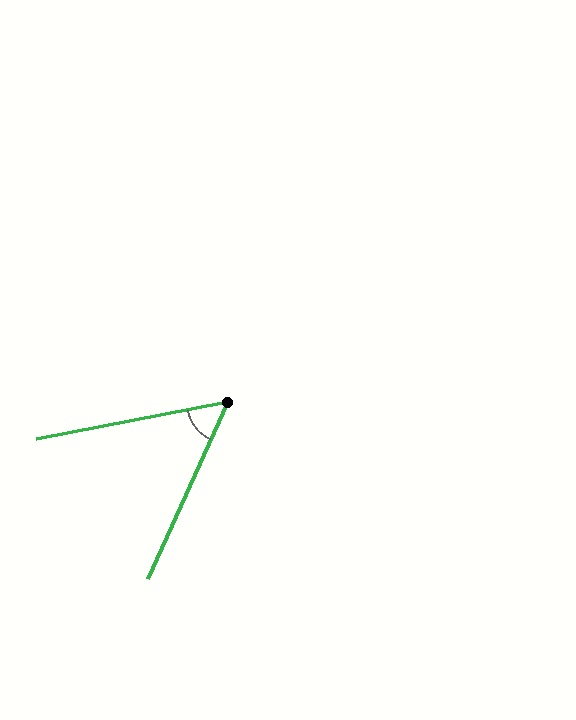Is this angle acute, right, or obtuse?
It is acute.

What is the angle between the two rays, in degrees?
Approximately 55 degrees.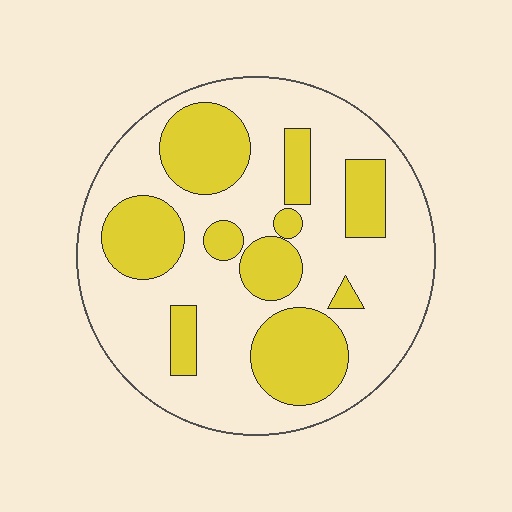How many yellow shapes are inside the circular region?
10.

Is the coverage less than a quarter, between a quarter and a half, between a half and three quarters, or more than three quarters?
Between a quarter and a half.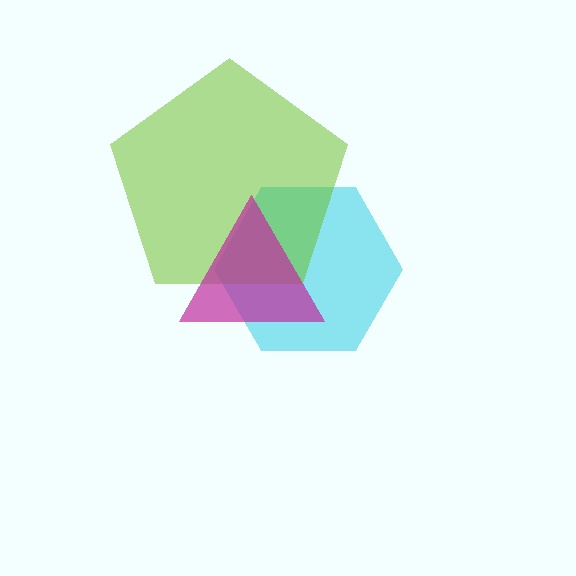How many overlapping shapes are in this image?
There are 3 overlapping shapes in the image.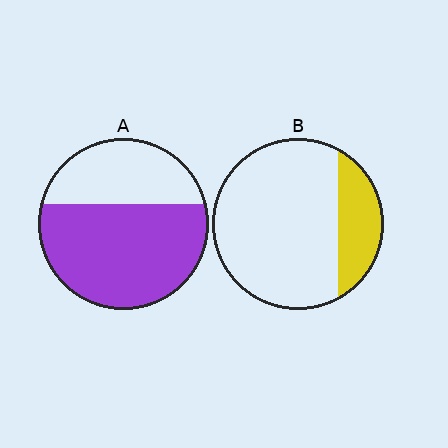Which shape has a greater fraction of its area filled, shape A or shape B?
Shape A.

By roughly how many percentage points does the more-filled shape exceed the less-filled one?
By roughly 45 percentage points (A over B).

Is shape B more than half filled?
No.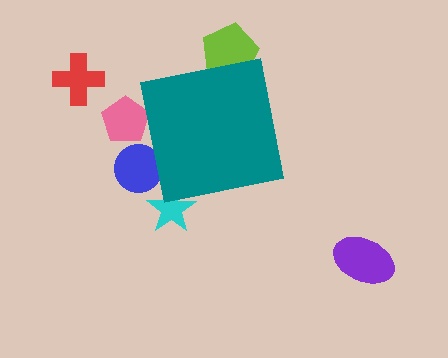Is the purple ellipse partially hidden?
No, the purple ellipse is fully visible.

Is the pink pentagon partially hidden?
Yes, the pink pentagon is partially hidden behind the teal square.